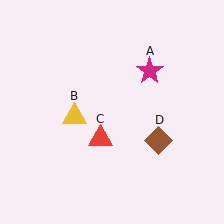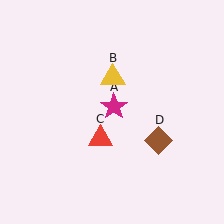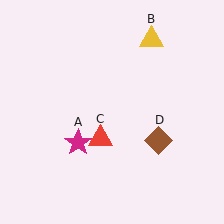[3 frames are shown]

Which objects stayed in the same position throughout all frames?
Red triangle (object C) and brown diamond (object D) remained stationary.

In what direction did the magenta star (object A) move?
The magenta star (object A) moved down and to the left.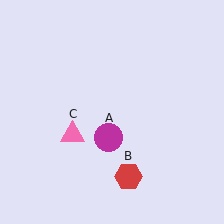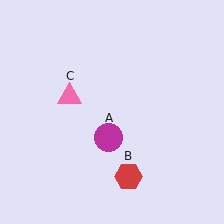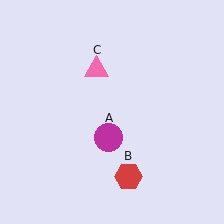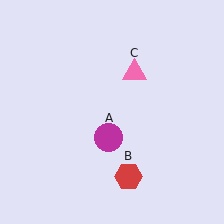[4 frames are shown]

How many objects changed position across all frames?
1 object changed position: pink triangle (object C).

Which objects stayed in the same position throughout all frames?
Magenta circle (object A) and red hexagon (object B) remained stationary.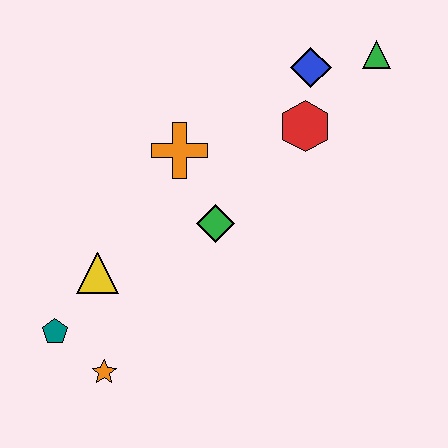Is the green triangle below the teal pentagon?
No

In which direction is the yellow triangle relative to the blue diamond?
The yellow triangle is to the left of the blue diamond.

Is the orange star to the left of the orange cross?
Yes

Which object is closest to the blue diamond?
The red hexagon is closest to the blue diamond.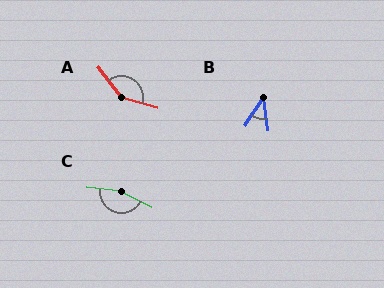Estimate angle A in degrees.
Approximately 144 degrees.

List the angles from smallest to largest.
B (41°), A (144°), C (160°).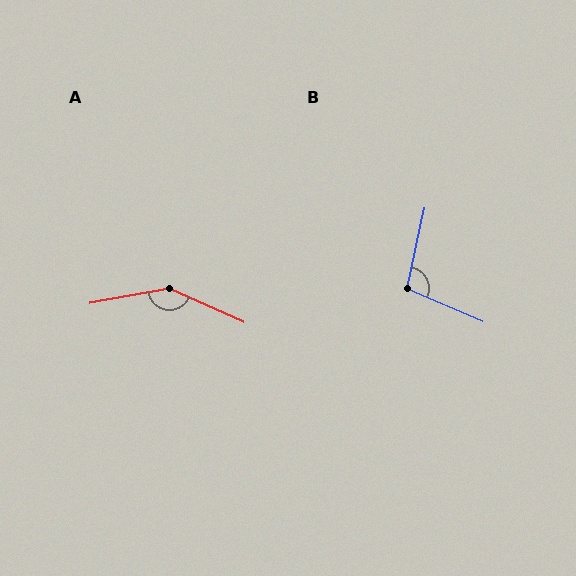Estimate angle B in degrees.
Approximately 101 degrees.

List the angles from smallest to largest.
B (101°), A (145°).